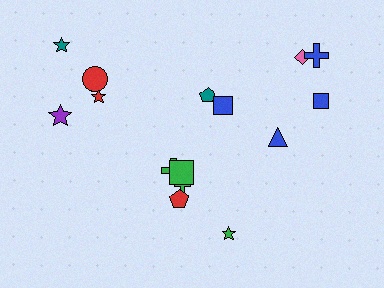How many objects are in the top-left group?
There are 4 objects.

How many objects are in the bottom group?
There are 5 objects.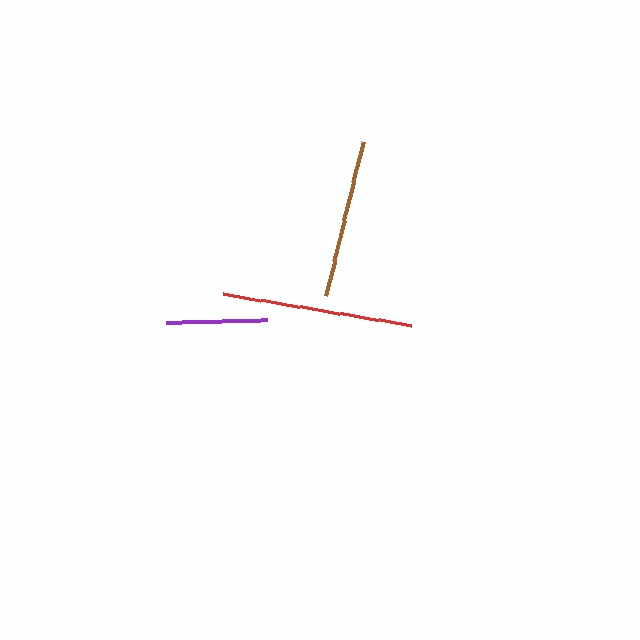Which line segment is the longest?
The red line is the longest at approximately 191 pixels.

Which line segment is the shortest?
The purple line is the shortest at approximately 101 pixels.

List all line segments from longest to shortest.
From longest to shortest: red, brown, purple.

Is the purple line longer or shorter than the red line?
The red line is longer than the purple line.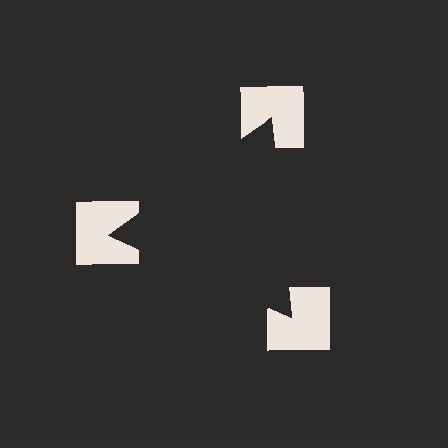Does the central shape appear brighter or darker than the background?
It typically appears slightly darker than the background, even though no actual brightness change is drawn.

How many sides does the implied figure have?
3 sides.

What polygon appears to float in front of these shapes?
An illusory triangle — its edges are inferred from the aligned wedge cuts in the notched squares, not physically drawn.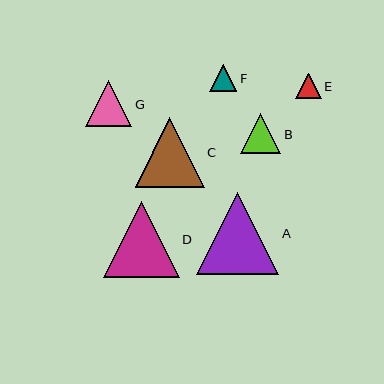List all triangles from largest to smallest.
From largest to smallest: A, D, C, G, B, F, E.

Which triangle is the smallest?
Triangle E is the smallest with a size of approximately 26 pixels.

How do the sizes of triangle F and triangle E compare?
Triangle F and triangle E are approximately the same size.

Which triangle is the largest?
Triangle A is the largest with a size of approximately 82 pixels.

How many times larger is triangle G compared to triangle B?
Triangle G is approximately 1.2 times the size of triangle B.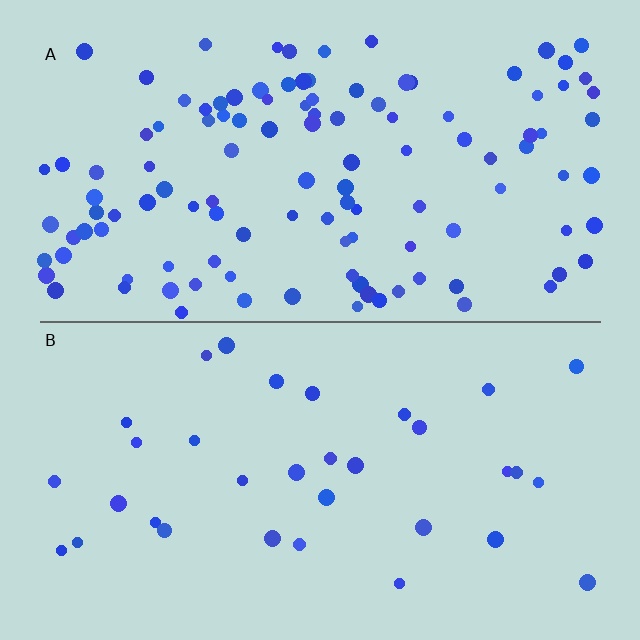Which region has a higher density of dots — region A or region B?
A (the top).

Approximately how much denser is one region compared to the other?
Approximately 3.5× — region A over region B.